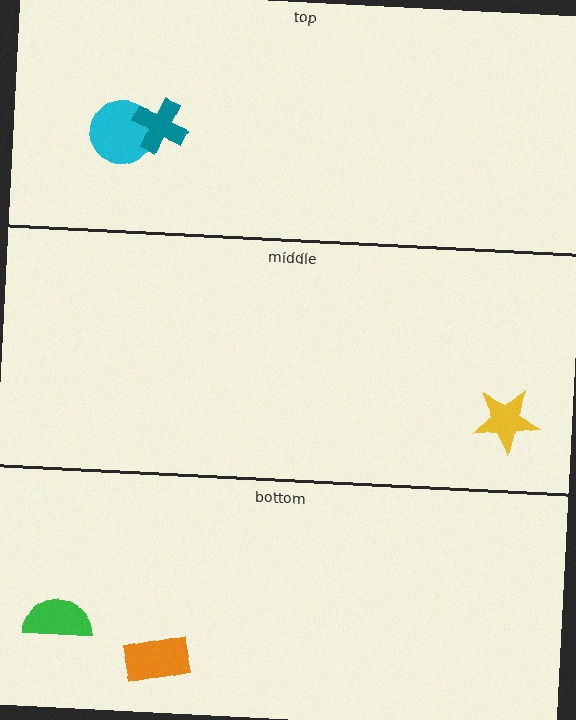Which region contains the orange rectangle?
The bottom region.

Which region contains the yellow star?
The middle region.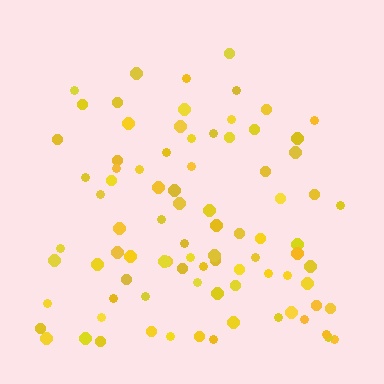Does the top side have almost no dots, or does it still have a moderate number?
Still a moderate number, just noticeably fewer than the bottom.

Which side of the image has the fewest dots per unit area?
The top.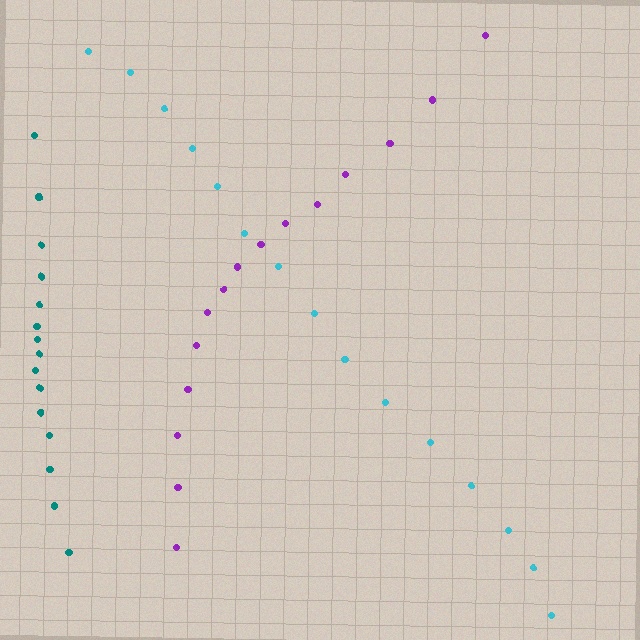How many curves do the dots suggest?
There are 3 distinct paths.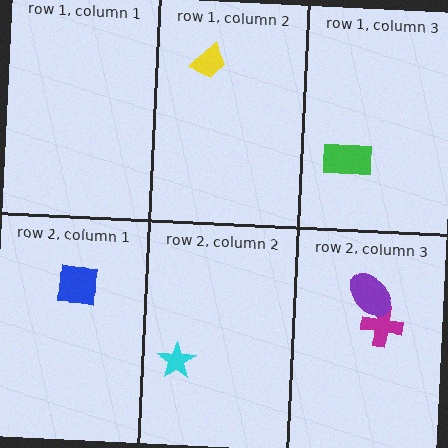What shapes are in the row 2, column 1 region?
The blue square.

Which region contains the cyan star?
The row 2, column 2 region.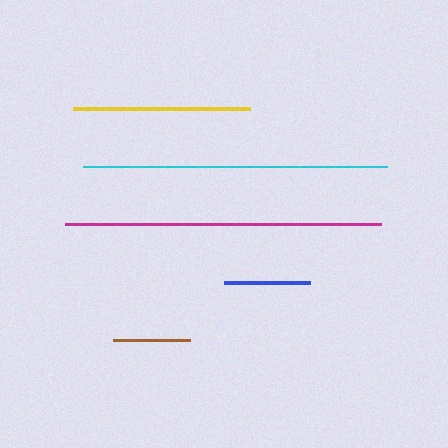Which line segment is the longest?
The magenta line is the longest at approximately 316 pixels.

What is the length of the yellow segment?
The yellow segment is approximately 177 pixels long.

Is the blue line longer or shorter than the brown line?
The blue line is longer than the brown line.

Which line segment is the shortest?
The brown line is the shortest at approximately 77 pixels.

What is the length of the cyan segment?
The cyan segment is approximately 304 pixels long.